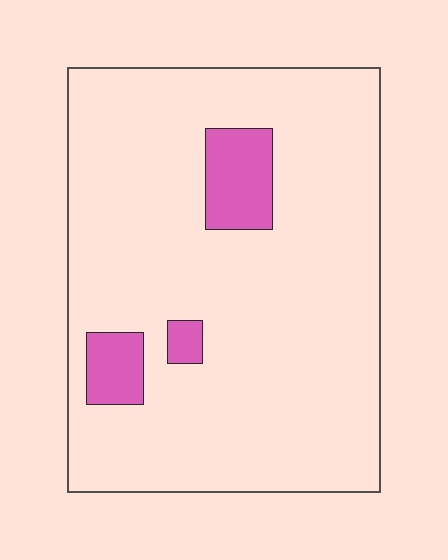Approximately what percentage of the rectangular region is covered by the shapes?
Approximately 10%.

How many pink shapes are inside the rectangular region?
3.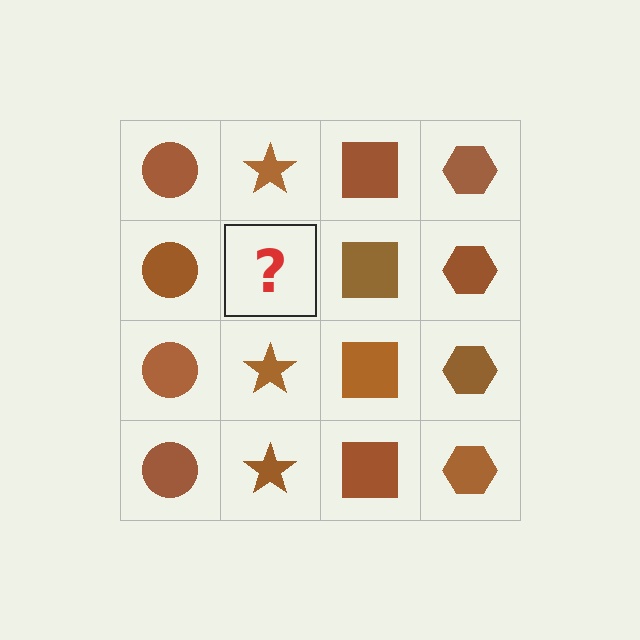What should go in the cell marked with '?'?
The missing cell should contain a brown star.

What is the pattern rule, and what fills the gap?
The rule is that each column has a consistent shape. The gap should be filled with a brown star.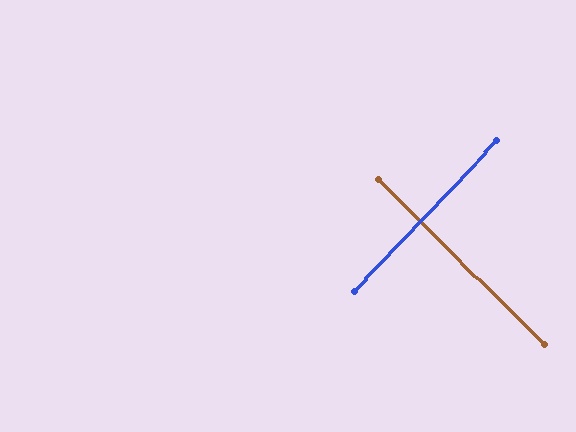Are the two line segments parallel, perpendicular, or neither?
Perpendicular — they meet at approximately 89°.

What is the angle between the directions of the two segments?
Approximately 89 degrees.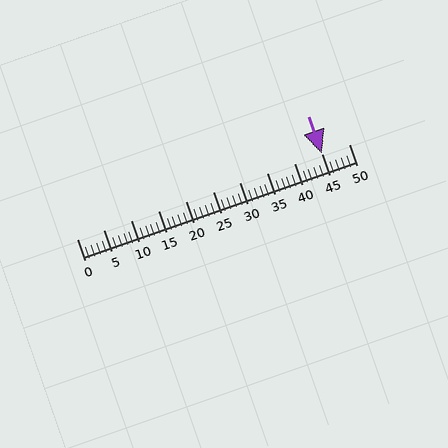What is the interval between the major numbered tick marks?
The major tick marks are spaced 5 units apart.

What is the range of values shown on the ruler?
The ruler shows values from 0 to 50.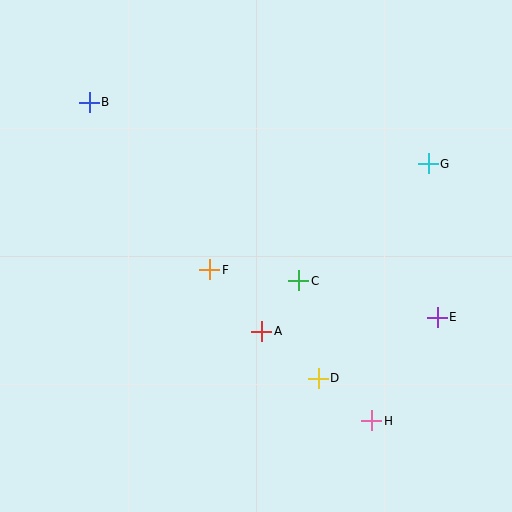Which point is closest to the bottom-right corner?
Point H is closest to the bottom-right corner.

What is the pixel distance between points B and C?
The distance between B and C is 275 pixels.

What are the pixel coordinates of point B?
Point B is at (89, 102).